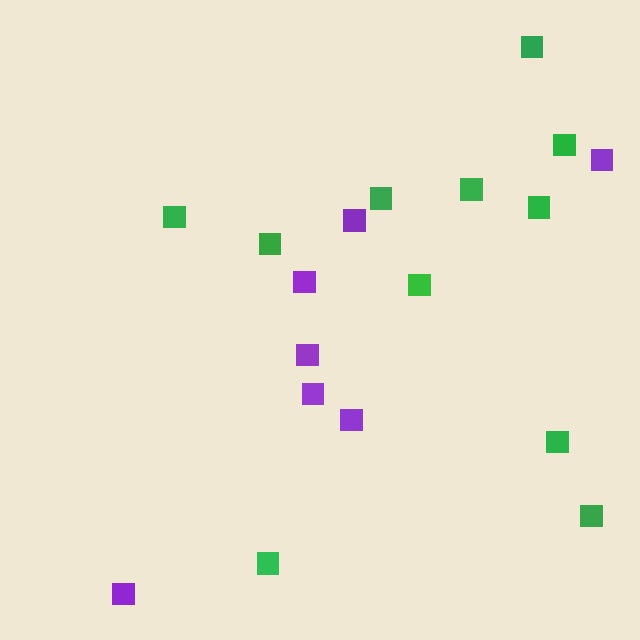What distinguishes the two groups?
There are 2 groups: one group of purple squares (7) and one group of green squares (11).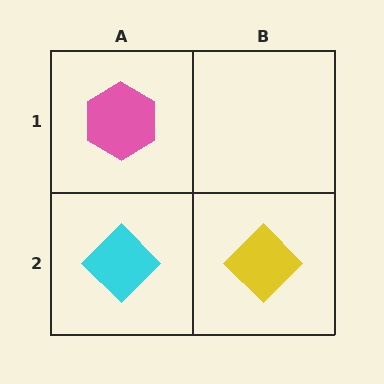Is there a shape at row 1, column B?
No, that cell is empty.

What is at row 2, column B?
A yellow diamond.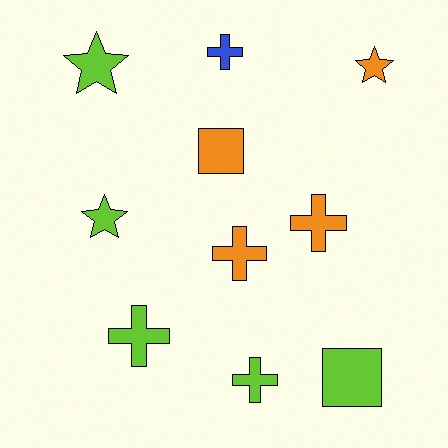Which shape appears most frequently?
Cross, with 5 objects.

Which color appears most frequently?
Lime, with 5 objects.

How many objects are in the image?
There are 10 objects.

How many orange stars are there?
There is 1 orange star.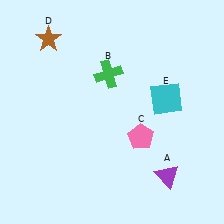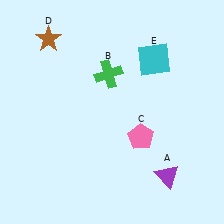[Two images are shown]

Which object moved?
The cyan square (E) moved up.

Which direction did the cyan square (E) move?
The cyan square (E) moved up.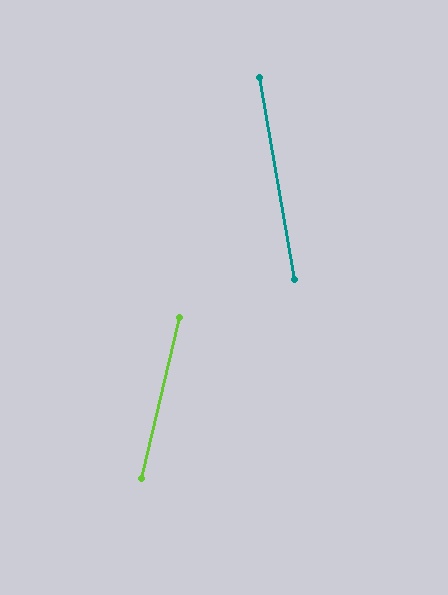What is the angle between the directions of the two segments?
Approximately 23 degrees.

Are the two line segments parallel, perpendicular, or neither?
Neither parallel nor perpendicular — they differ by about 23°.